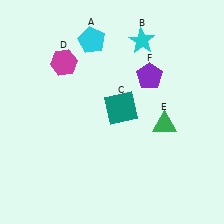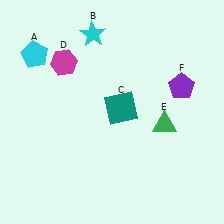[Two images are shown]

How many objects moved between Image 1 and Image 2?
3 objects moved between the two images.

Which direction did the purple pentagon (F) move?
The purple pentagon (F) moved right.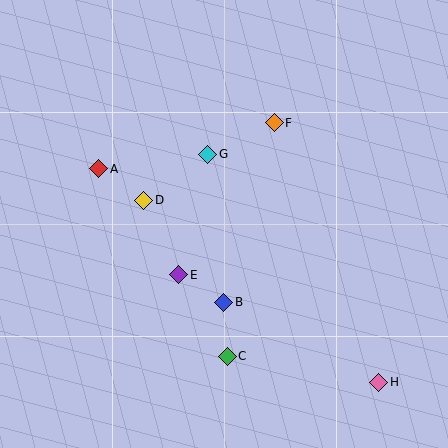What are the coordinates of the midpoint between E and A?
The midpoint between E and A is at (139, 222).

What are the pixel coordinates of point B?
Point B is at (224, 302).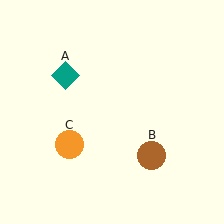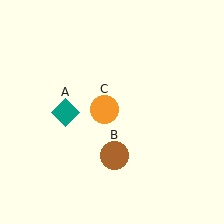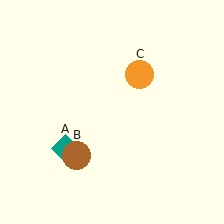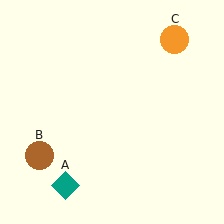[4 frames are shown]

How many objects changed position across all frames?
3 objects changed position: teal diamond (object A), brown circle (object B), orange circle (object C).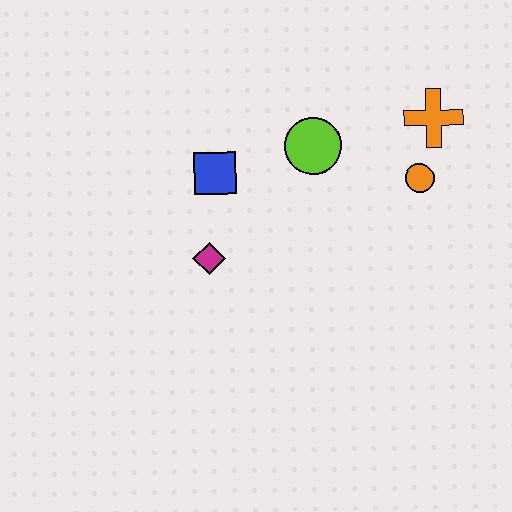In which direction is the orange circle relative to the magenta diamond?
The orange circle is to the right of the magenta diamond.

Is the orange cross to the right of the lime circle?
Yes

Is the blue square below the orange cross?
Yes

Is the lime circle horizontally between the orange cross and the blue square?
Yes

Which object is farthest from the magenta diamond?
The orange cross is farthest from the magenta diamond.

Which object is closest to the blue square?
The magenta diamond is closest to the blue square.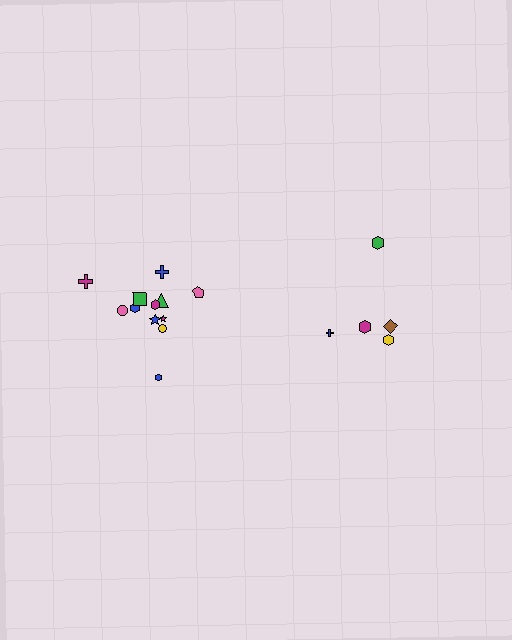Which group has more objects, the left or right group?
The left group.